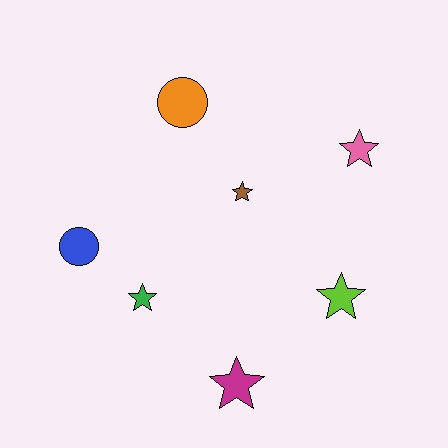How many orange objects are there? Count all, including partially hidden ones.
There is 1 orange object.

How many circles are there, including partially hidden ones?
There are 2 circles.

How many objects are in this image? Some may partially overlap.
There are 7 objects.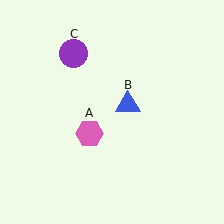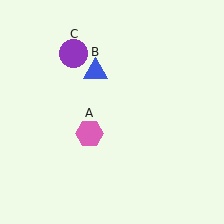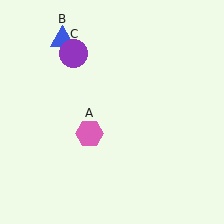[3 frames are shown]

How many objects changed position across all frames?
1 object changed position: blue triangle (object B).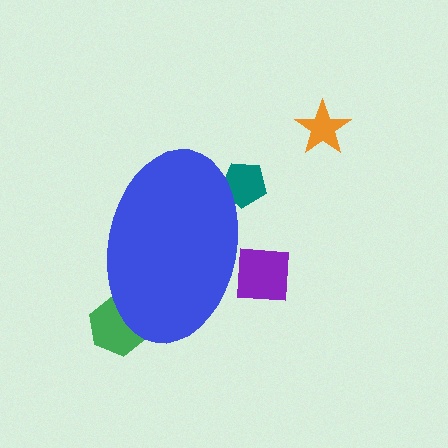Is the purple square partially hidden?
Yes, the purple square is partially hidden behind the blue ellipse.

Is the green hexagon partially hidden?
Yes, the green hexagon is partially hidden behind the blue ellipse.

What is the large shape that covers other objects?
A blue ellipse.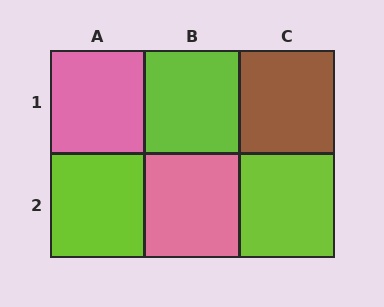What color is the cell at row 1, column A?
Pink.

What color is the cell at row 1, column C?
Brown.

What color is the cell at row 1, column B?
Lime.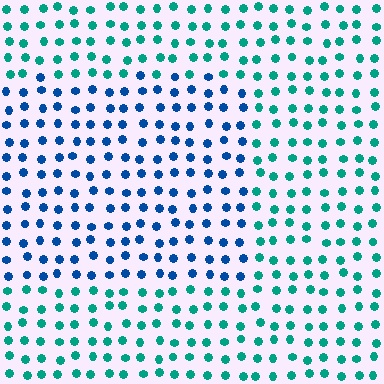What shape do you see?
I see a rectangle.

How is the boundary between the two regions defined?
The boundary is defined purely by a slight shift in hue (about 44 degrees). Spacing, size, and orientation are identical on both sides.